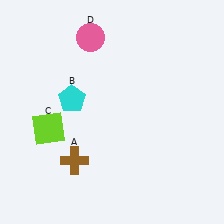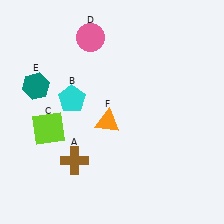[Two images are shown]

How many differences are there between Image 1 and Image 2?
There are 2 differences between the two images.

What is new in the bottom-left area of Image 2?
An orange triangle (F) was added in the bottom-left area of Image 2.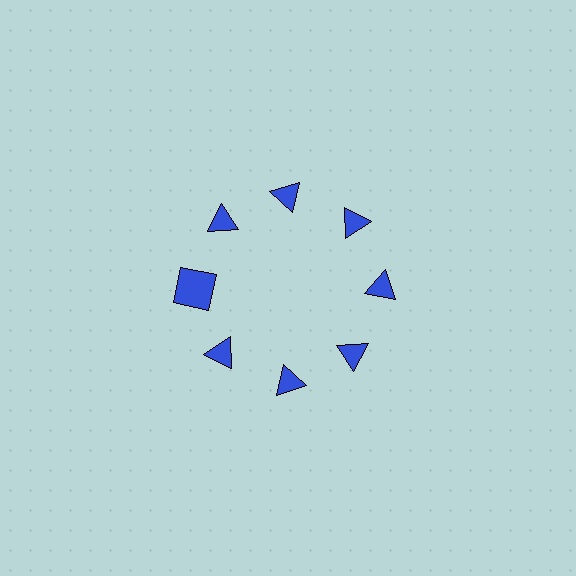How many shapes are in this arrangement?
There are 8 shapes arranged in a ring pattern.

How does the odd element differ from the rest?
It has a different shape: square instead of triangle.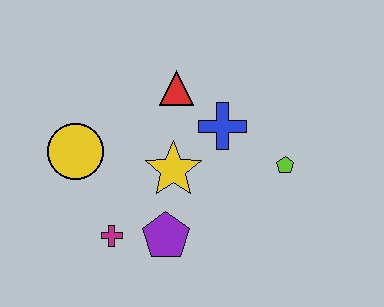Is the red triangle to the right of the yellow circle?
Yes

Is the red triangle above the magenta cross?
Yes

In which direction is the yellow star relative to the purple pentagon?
The yellow star is above the purple pentagon.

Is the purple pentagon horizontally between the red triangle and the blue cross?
No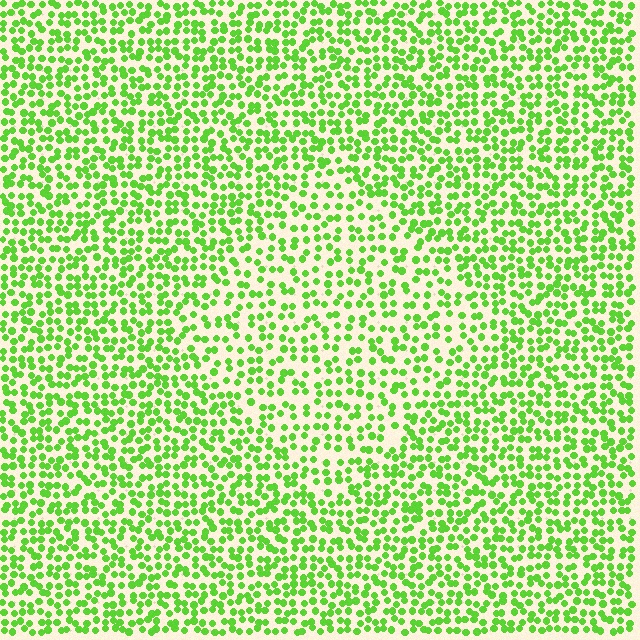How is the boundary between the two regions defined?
The boundary is defined by a change in element density (approximately 1.5x ratio). All elements are the same color, size, and shape.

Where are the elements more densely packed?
The elements are more densely packed outside the diamond boundary.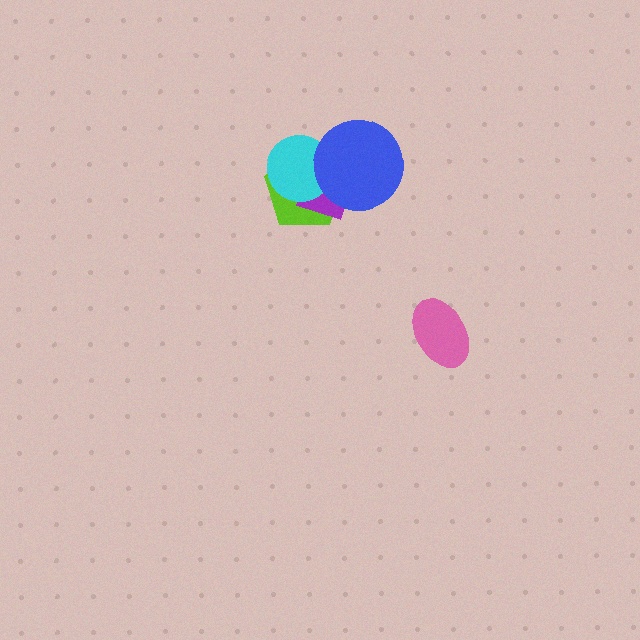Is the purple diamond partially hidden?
Yes, it is partially covered by another shape.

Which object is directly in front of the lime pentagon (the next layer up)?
The purple diamond is directly in front of the lime pentagon.